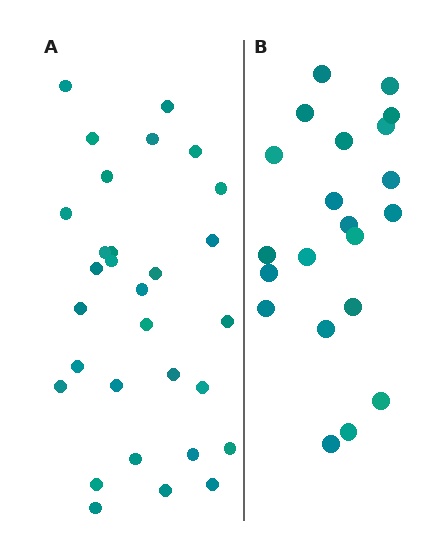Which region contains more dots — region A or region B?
Region A (the left region) has more dots.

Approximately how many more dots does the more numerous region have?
Region A has roughly 8 or so more dots than region B.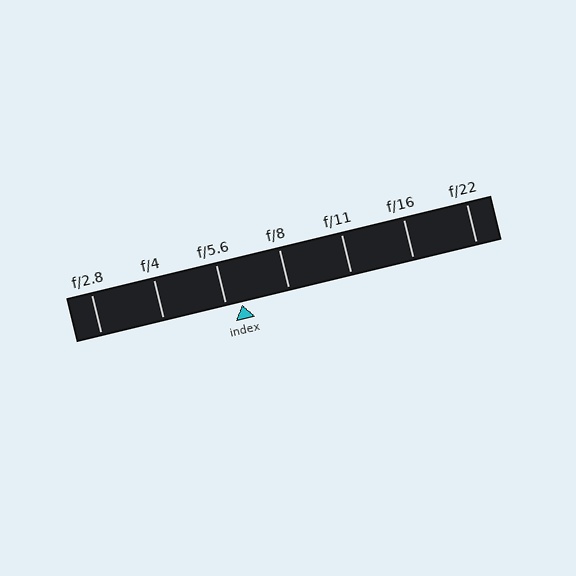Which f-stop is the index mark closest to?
The index mark is closest to f/5.6.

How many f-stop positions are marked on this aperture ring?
There are 7 f-stop positions marked.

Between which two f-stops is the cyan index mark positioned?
The index mark is between f/5.6 and f/8.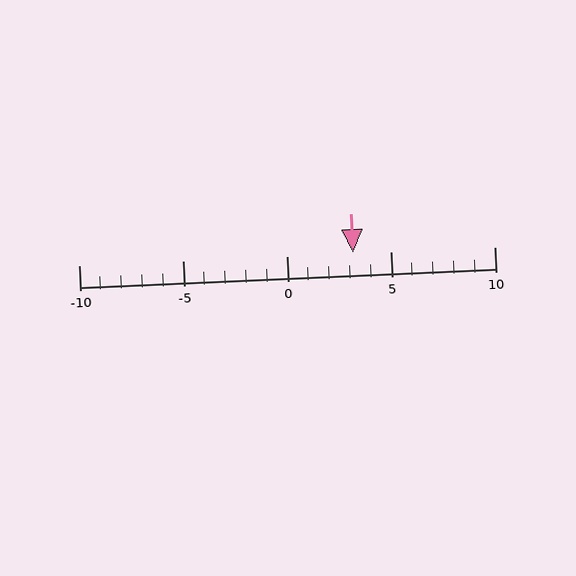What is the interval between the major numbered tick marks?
The major tick marks are spaced 5 units apart.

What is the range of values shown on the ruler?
The ruler shows values from -10 to 10.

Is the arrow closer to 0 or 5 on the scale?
The arrow is closer to 5.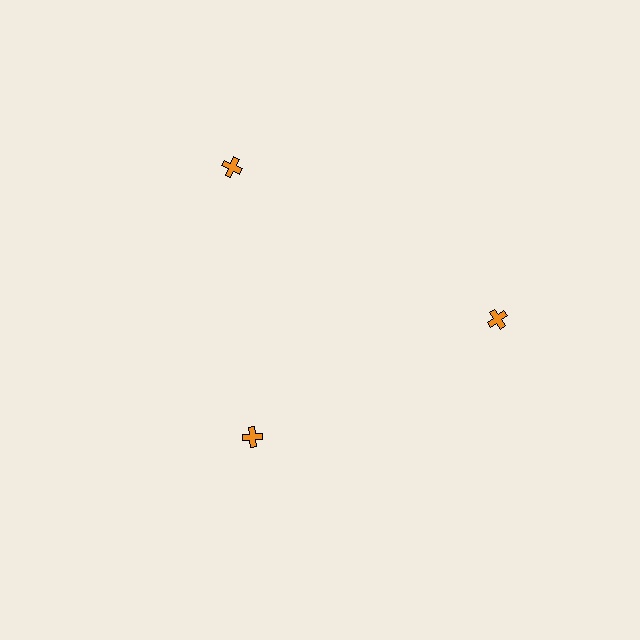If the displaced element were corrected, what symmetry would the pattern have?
It would have 3-fold rotational symmetry — the pattern would map onto itself every 120 degrees.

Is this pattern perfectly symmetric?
No. The 3 orange crosses are arranged in a ring, but one element near the 7 o'clock position is pulled inward toward the center, breaking the 3-fold rotational symmetry.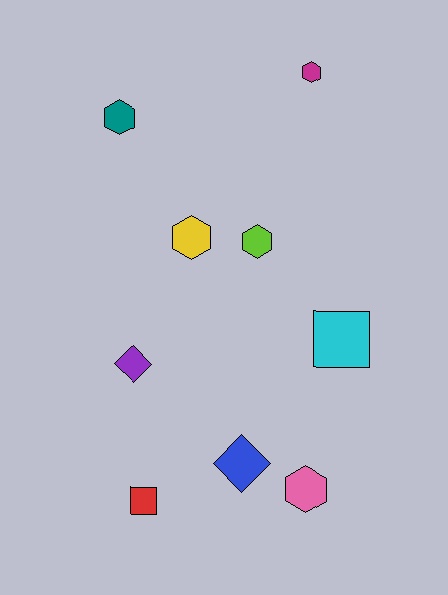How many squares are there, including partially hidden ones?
There are 2 squares.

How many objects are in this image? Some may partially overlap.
There are 9 objects.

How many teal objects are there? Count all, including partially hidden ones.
There is 1 teal object.